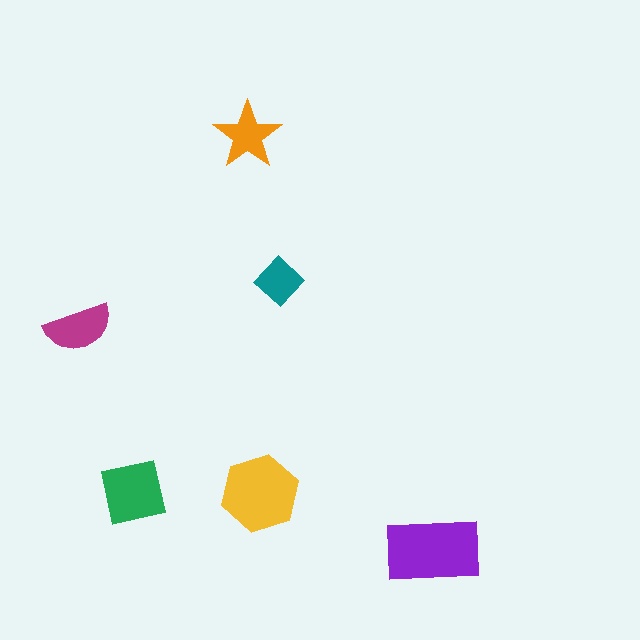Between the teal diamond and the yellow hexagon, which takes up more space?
The yellow hexagon.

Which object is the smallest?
The teal diamond.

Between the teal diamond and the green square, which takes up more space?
The green square.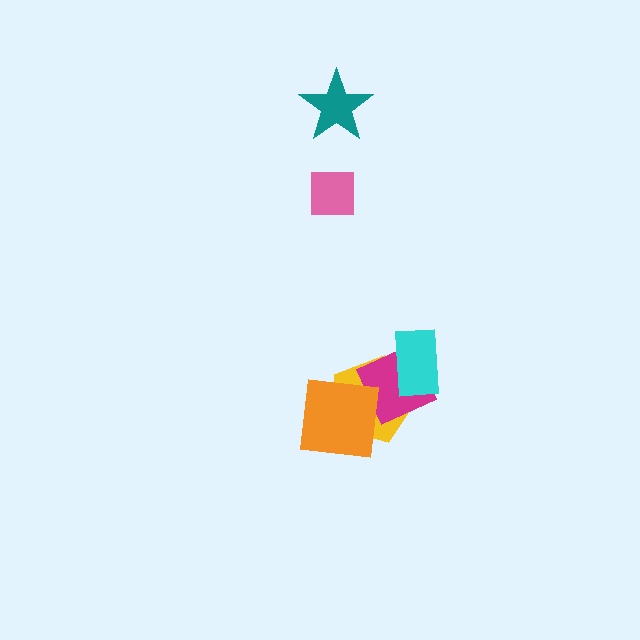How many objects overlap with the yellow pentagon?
3 objects overlap with the yellow pentagon.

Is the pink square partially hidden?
No, no other shape covers it.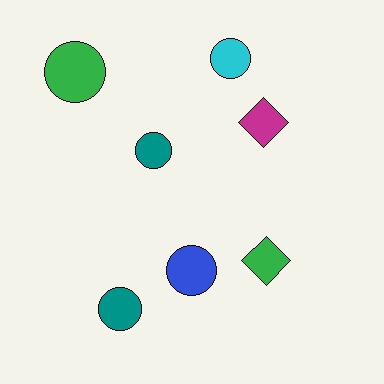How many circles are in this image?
There are 5 circles.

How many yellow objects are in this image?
There are no yellow objects.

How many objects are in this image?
There are 7 objects.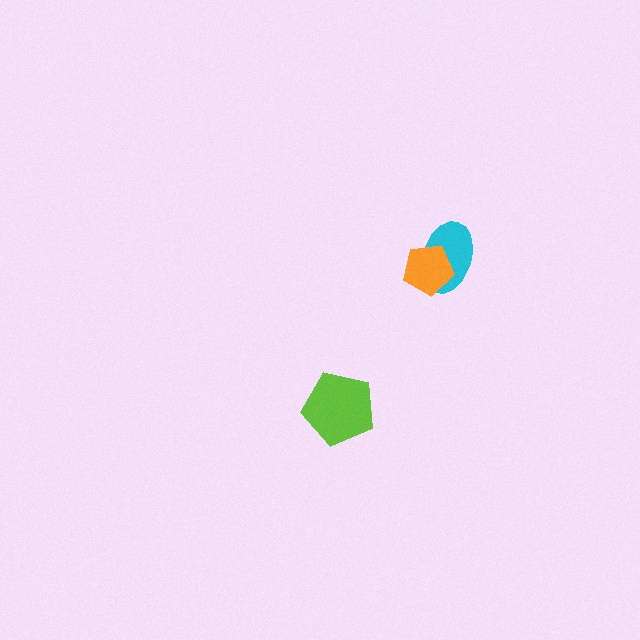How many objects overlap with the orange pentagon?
1 object overlaps with the orange pentagon.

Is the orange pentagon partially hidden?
No, no other shape covers it.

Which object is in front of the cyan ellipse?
The orange pentagon is in front of the cyan ellipse.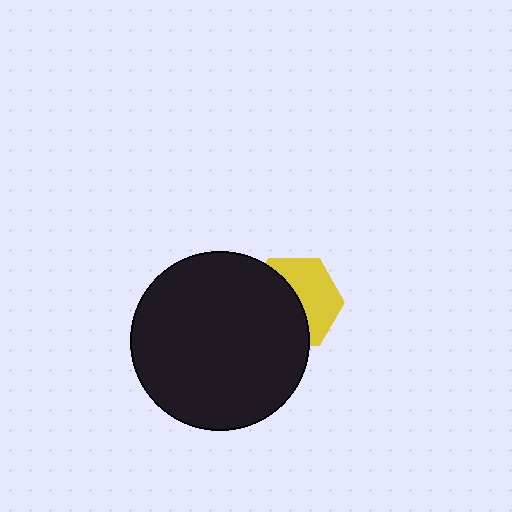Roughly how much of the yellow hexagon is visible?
About half of it is visible (roughly 48%).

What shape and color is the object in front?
The object in front is a black circle.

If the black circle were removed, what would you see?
You would see the complete yellow hexagon.